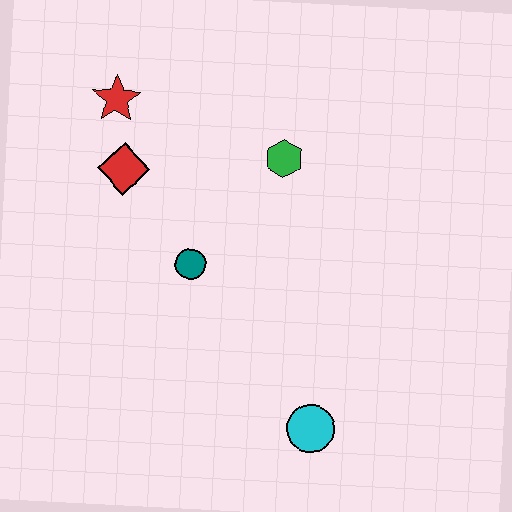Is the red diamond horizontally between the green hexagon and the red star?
Yes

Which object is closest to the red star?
The red diamond is closest to the red star.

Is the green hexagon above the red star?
No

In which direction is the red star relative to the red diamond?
The red star is above the red diamond.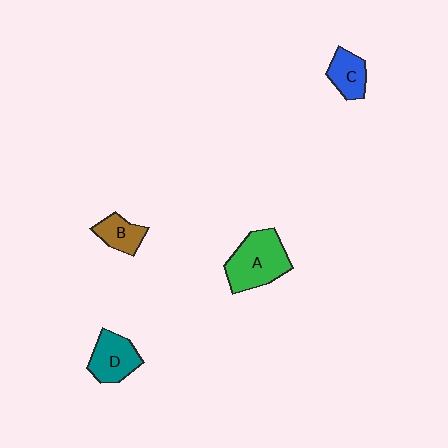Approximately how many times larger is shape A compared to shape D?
Approximately 1.4 times.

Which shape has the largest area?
Shape A (green).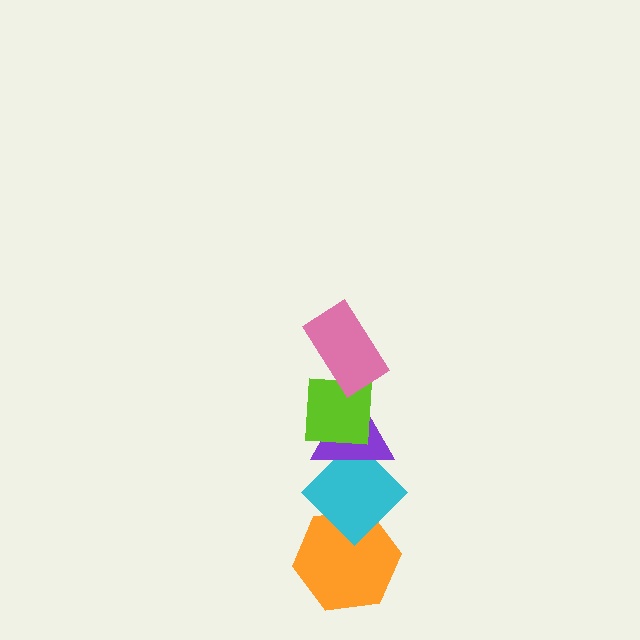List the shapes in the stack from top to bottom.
From top to bottom: the pink rectangle, the lime square, the purple triangle, the cyan diamond, the orange hexagon.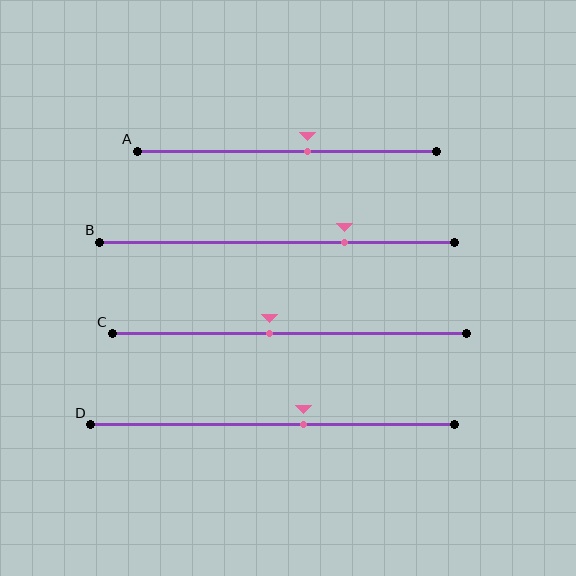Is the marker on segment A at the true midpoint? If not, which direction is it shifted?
No, the marker on segment A is shifted to the right by about 7% of the segment length.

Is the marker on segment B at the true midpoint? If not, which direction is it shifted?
No, the marker on segment B is shifted to the right by about 19% of the segment length.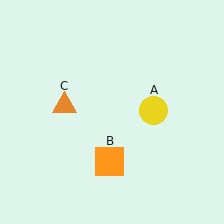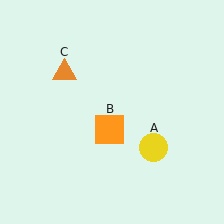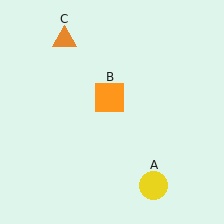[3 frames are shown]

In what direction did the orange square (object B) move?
The orange square (object B) moved up.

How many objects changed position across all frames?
3 objects changed position: yellow circle (object A), orange square (object B), orange triangle (object C).